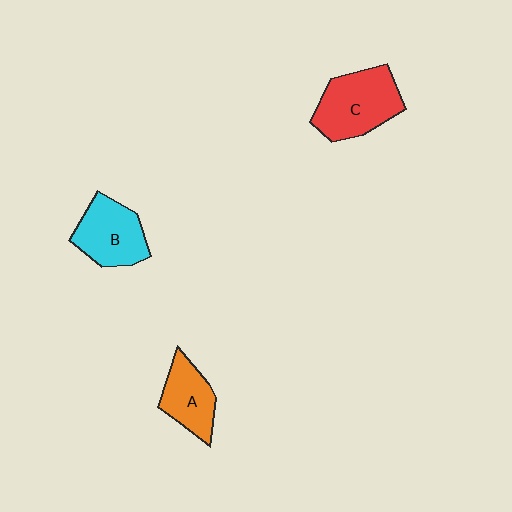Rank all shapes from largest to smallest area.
From largest to smallest: C (red), B (cyan), A (orange).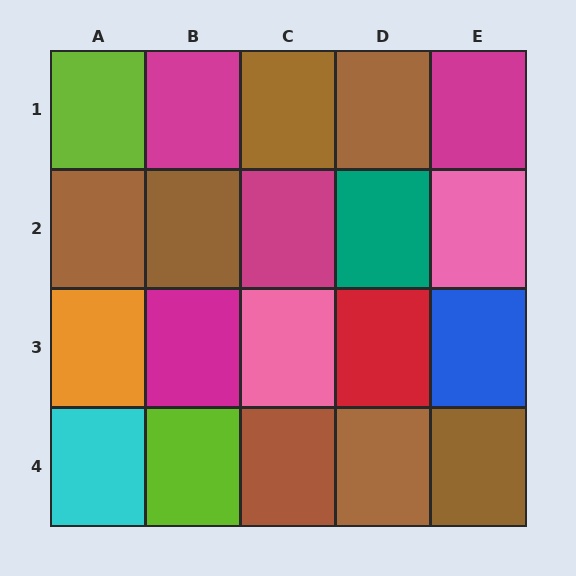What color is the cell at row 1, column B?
Magenta.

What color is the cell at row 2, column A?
Brown.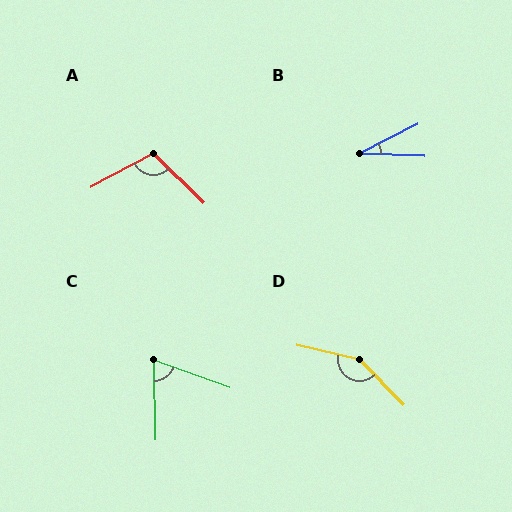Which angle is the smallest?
B, at approximately 29 degrees.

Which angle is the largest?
D, at approximately 148 degrees.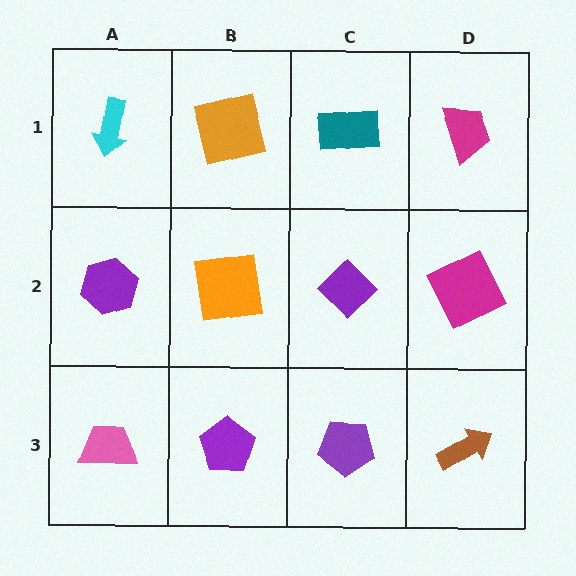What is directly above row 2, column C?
A teal rectangle.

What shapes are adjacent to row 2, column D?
A magenta trapezoid (row 1, column D), a brown arrow (row 3, column D), a purple diamond (row 2, column C).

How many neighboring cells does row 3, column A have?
2.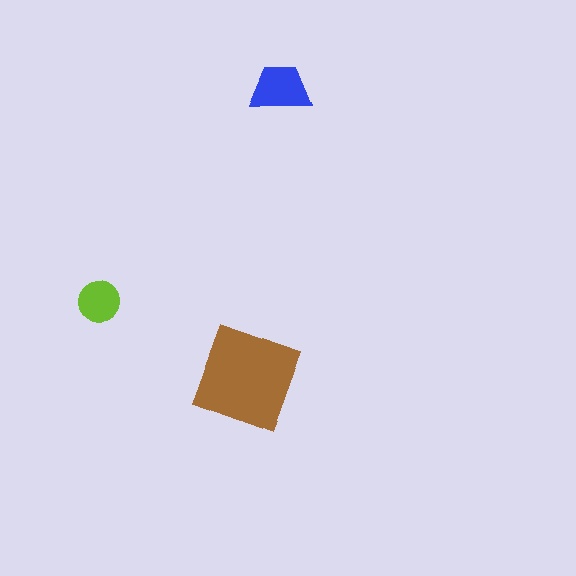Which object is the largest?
The brown square.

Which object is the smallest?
The lime circle.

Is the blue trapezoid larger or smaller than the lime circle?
Larger.